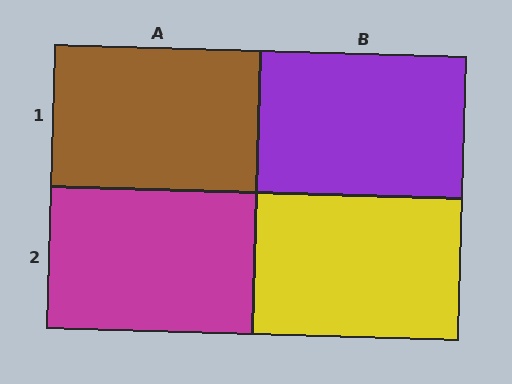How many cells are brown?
1 cell is brown.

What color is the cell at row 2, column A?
Magenta.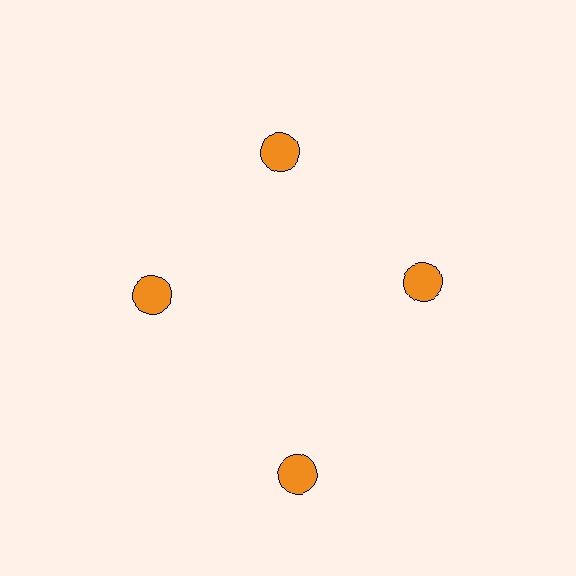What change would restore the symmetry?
The symmetry would be restored by moving it inward, back onto the ring so that all 4 circles sit at equal angles and equal distance from the center.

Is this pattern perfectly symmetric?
No. The 4 orange circles are arranged in a ring, but one element near the 6 o'clock position is pushed outward from the center, breaking the 4-fold rotational symmetry.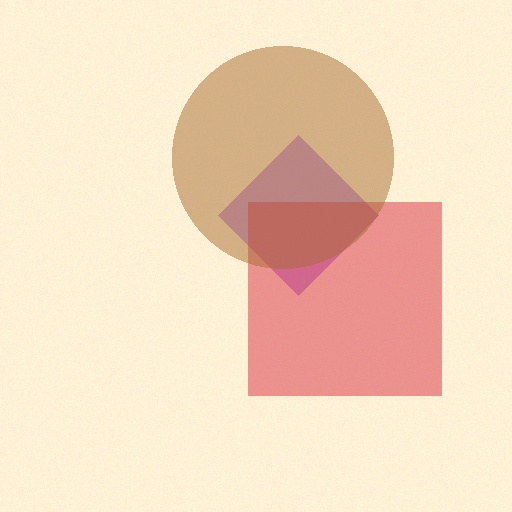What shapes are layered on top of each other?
The layered shapes are: a purple diamond, a red square, a brown circle.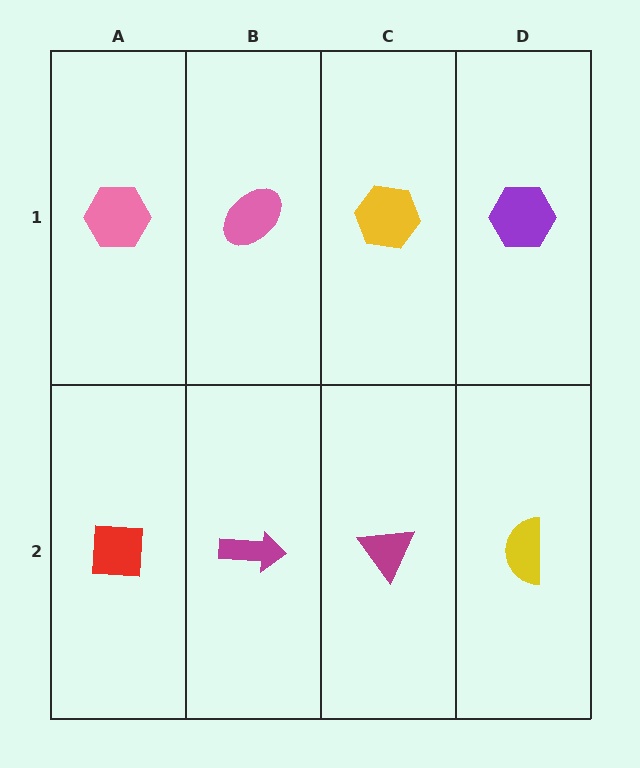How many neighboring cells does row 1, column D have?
2.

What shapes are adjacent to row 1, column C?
A magenta triangle (row 2, column C), a pink ellipse (row 1, column B), a purple hexagon (row 1, column D).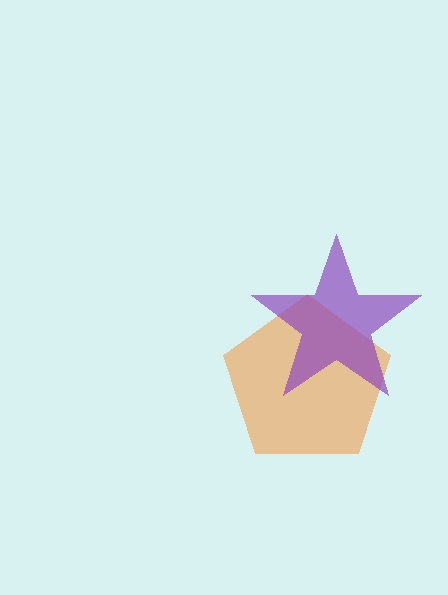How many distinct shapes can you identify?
There are 2 distinct shapes: an orange pentagon, a purple star.